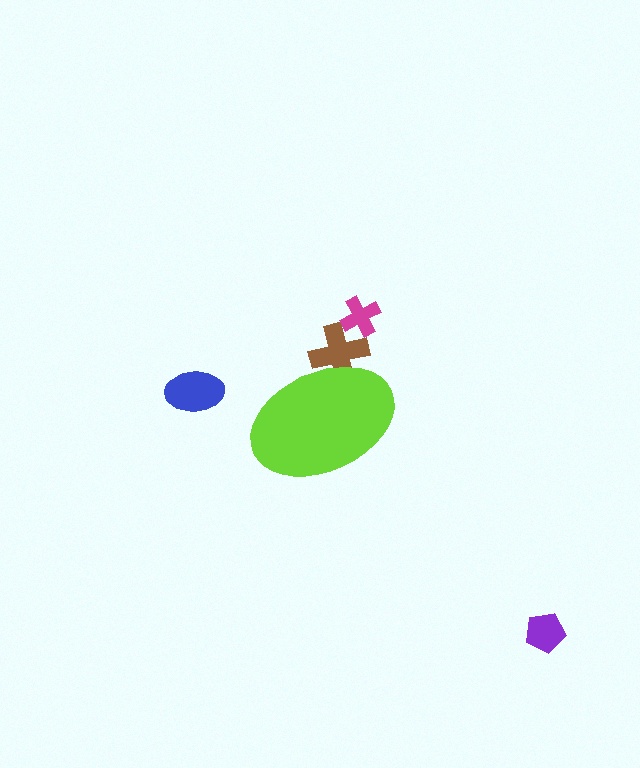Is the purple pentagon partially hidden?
No, the purple pentagon is fully visible.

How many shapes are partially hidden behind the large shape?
1 shape is partially hidden.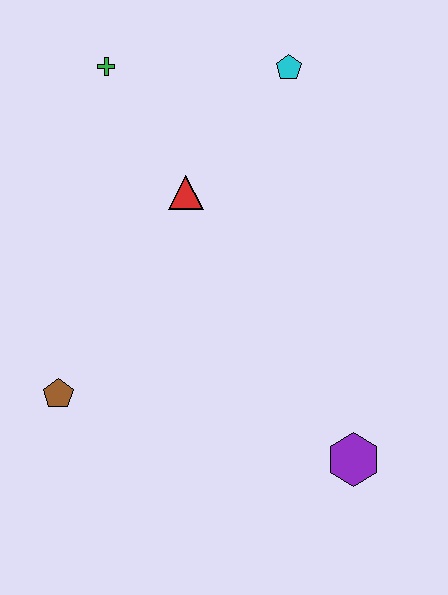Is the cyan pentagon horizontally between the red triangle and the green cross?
No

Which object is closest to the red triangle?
The green cross is closest to the red triangle.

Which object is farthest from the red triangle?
The purple hexagon is farthest from the red triangle.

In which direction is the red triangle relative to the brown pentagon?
The red triangle is above the brown pentagon.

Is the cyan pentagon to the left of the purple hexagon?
Yes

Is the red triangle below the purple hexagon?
No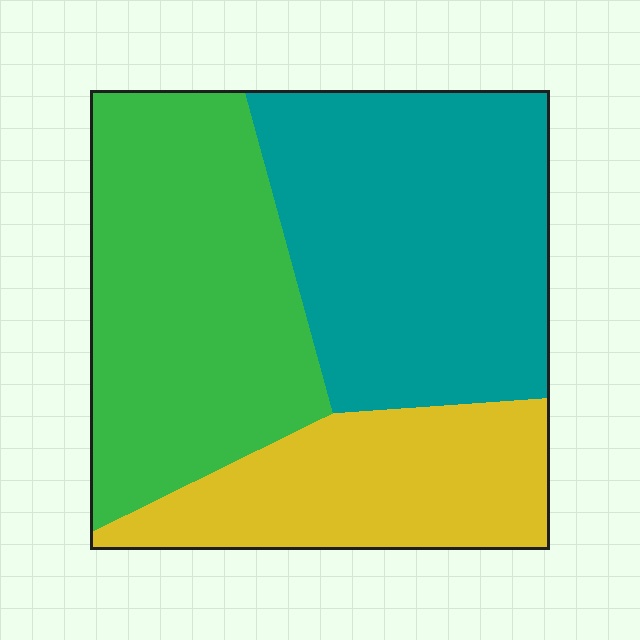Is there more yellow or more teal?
Teal.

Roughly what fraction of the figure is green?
Green takes up about three eighths (3/8) of the figure.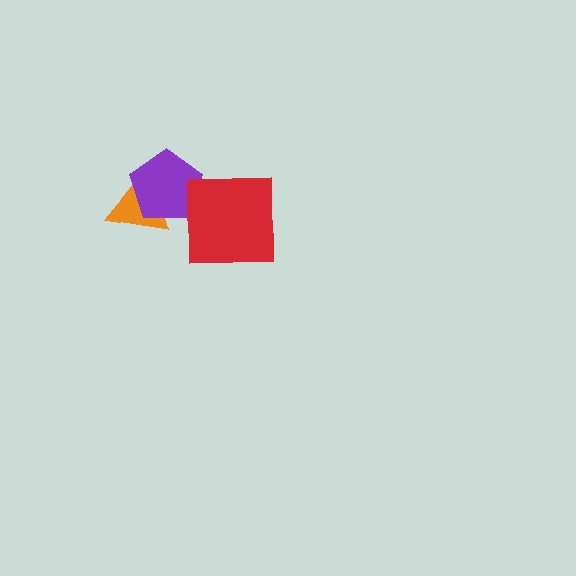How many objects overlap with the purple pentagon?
1 object overlaps with the purple pentagon.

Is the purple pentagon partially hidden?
No, no other shape covers it.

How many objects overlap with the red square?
0 objects overlap with the red square.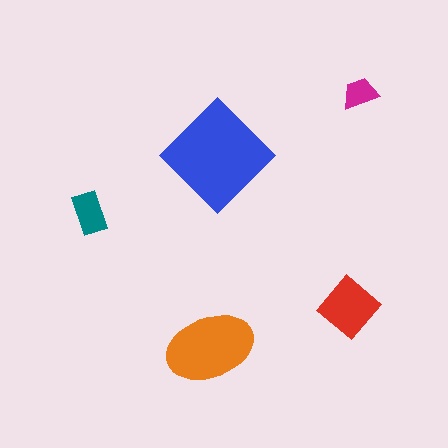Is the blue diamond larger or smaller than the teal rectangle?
Larger.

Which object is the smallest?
The magenta trapezoid.